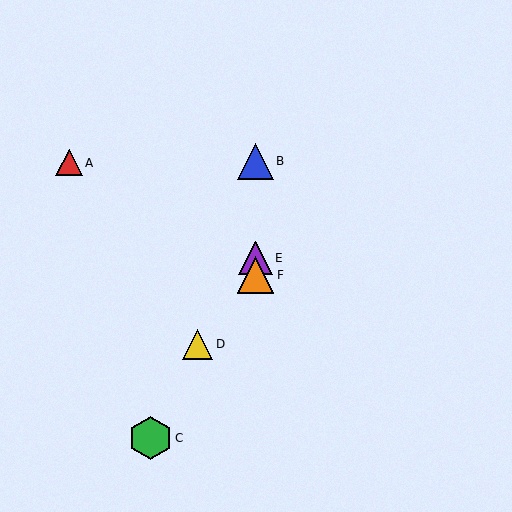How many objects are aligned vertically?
3 objects (B, E, F) are aligned vertically.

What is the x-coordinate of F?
Object F is at x≈255.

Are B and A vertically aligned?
No, B is at x≈255 and A is at x≈69.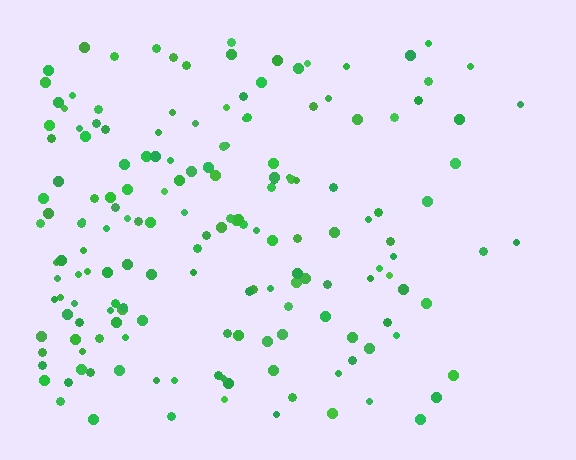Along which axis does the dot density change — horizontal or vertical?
Horizontal.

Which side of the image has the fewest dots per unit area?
The right.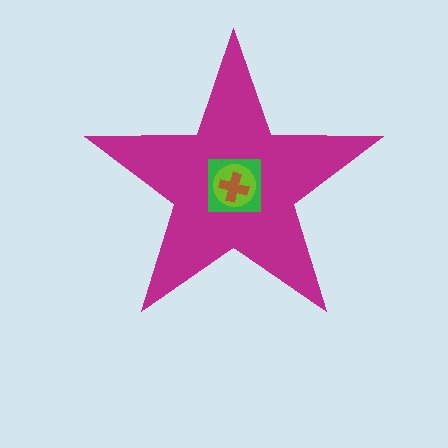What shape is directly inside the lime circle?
The brown cross.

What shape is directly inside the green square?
The lime circle.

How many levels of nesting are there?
4.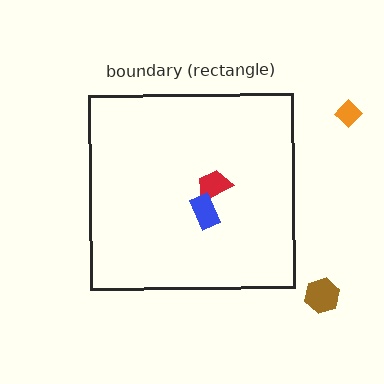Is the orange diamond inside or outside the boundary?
Outside.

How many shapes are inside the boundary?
2 inside, 2 outside.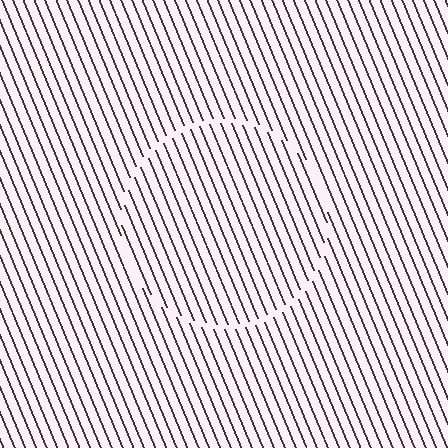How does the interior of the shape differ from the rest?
The interior of the shape contains the same grating, shifted by half a period — the contour is defined by the phase discontinuity where line-ends from the inner and outer gratings abut.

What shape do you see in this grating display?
An illusory circle. The interior of the shape contains the same grating, shifted by half a period — the contour is defined by the phase discontinuity where line-ends from the inner and outer gratings abut.